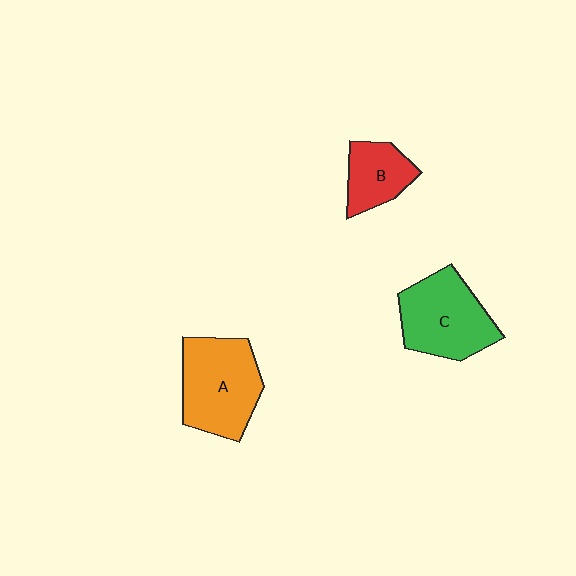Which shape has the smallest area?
Shape B (red).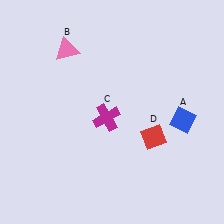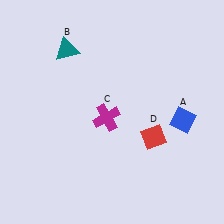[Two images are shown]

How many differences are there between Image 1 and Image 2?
There is 1 difference between the two images.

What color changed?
The triangle (B) changed from pink in Image 1 to teal in Image 2.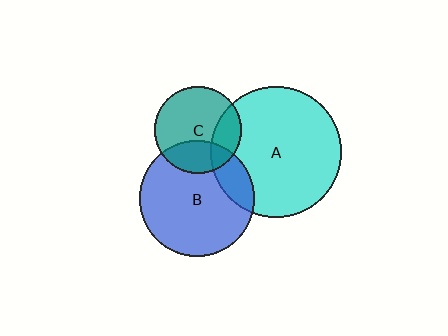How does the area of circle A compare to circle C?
Approximately 2.3 times.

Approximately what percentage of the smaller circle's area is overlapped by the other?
Approximately 15%.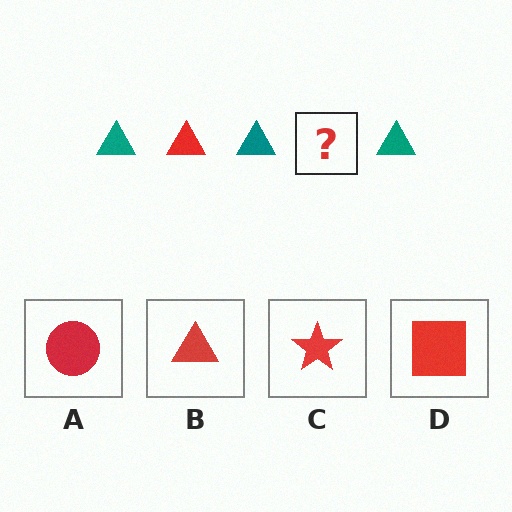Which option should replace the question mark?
Option B.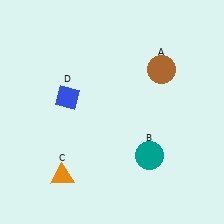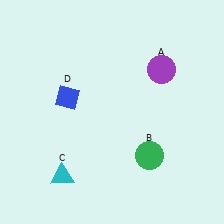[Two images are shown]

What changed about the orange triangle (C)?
In Image 1, C is orange. In Image 2, it changed to cyan.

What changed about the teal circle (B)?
In Image 1, B is teal. In Image 2, it changed to green.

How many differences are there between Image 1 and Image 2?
There are 3 differences between the two images.